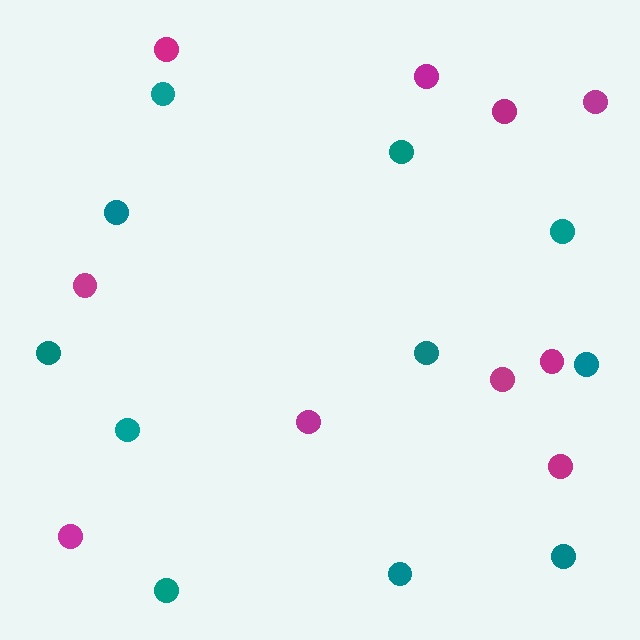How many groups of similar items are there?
There are 2 groups: one group of teal circles (11) and one group of magenta circles (10).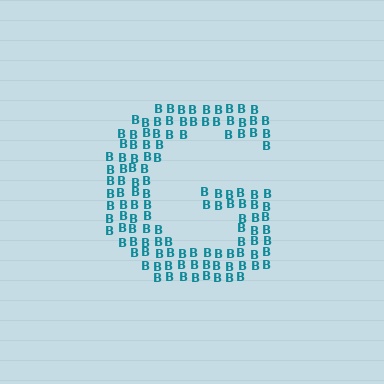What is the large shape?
The large shape is the letter G.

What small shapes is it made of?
It is made of small letter B's.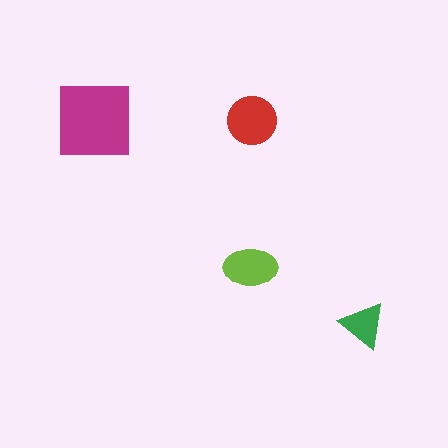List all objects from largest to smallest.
The magenta square, the red circle, the lime ellipse, the green triangle.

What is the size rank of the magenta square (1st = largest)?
1st.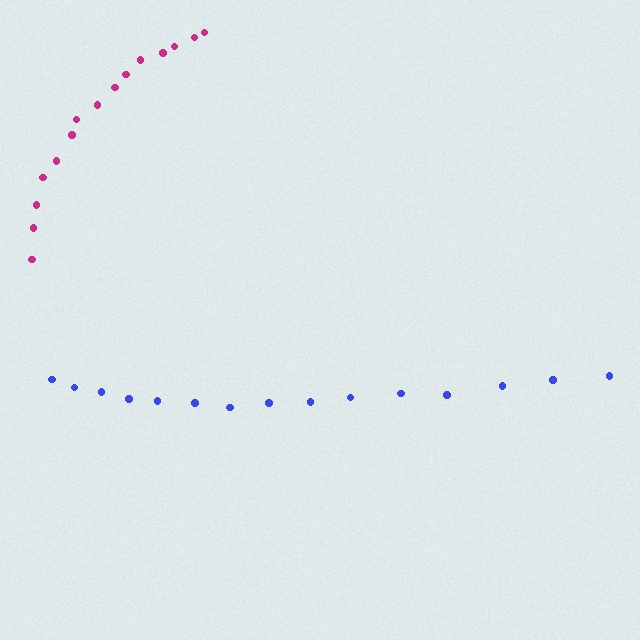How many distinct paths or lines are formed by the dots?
There are 2 distinct paths.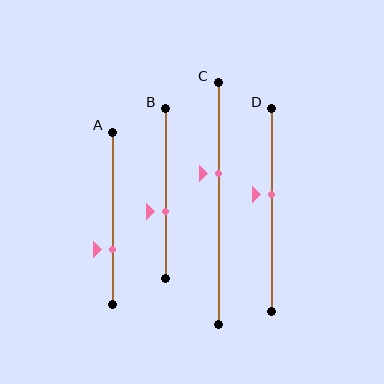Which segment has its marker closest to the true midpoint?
Segment D has its marker closest to the true midpoint.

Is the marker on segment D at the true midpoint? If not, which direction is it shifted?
No, the marker on segment D is shifted upward by about 8% of the segment length.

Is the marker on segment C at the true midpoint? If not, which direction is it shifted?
No, the marker on segment C is shifted upward by about 12% of the segment length.